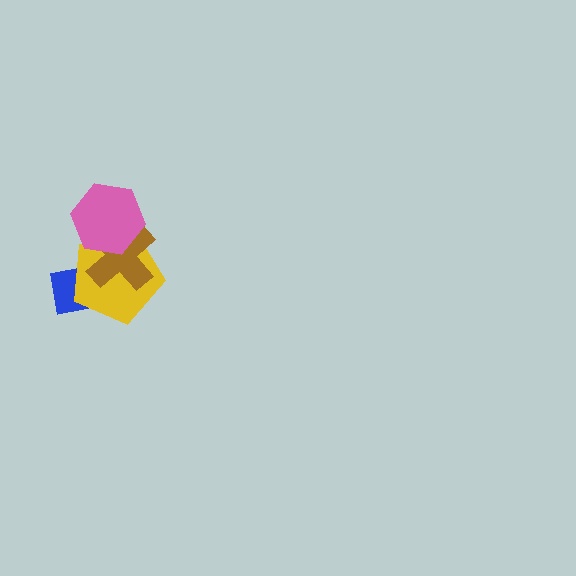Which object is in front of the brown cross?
The pink hexagon is in front of the brown cross.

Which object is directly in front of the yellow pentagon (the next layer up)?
The brown cross is directly in front of the yellow pentagon.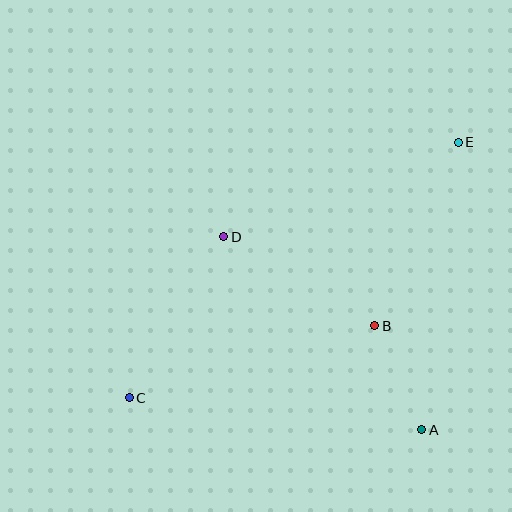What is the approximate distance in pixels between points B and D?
The distance between B and D is approximately 175 pixels.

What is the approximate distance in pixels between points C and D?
The distance between C and D is approximately 187 pixels.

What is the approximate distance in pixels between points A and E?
The distance between A and E is approximately 290 pixels.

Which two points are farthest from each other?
Points C and E are farthest from each other.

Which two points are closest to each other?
Points A and B are closest to each other.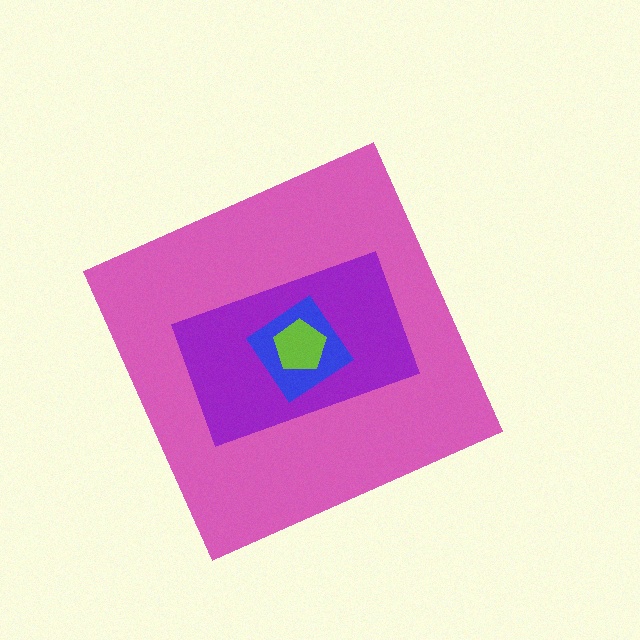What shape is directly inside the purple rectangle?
The blue diamond.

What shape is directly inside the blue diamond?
The lime pentagon.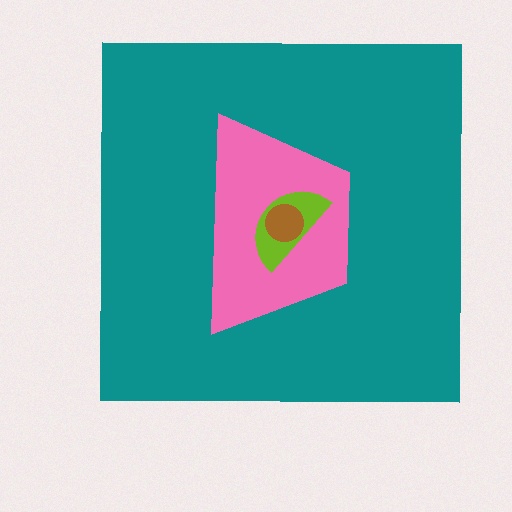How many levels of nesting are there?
4.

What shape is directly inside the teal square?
The pink trapezoid.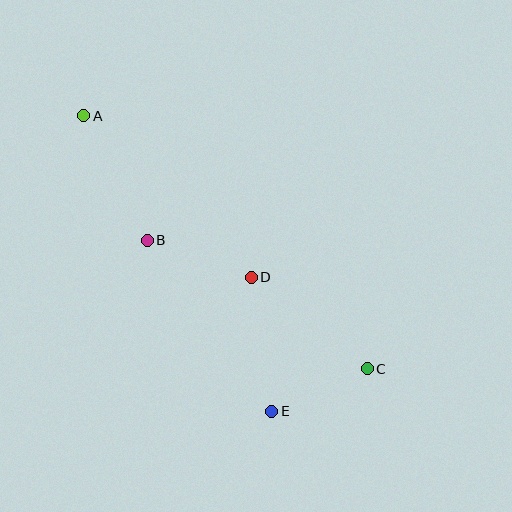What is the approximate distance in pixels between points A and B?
The distance between A and B is approximately 140 pixels.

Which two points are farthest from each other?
Points A and C are farthest from each other.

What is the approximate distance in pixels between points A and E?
The distance between A and E is approximately 350 pixels.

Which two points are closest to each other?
Points C and E are closest to each other.